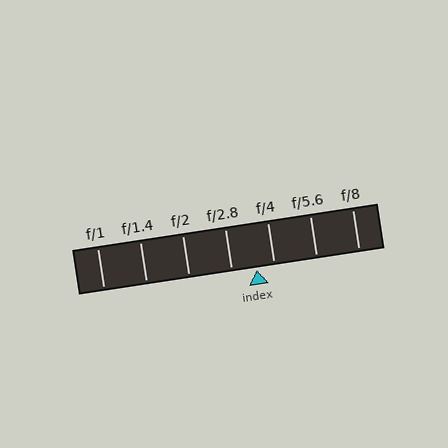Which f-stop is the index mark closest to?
The index mark is closest to f/4.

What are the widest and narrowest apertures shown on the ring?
The widest aperture shown is f/1 and the narrowest is f/8.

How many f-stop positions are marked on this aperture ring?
There are 7 f-stop positions marked.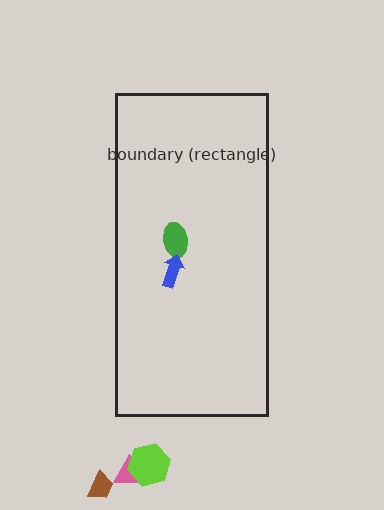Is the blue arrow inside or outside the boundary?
Inside.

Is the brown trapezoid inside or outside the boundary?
Outside.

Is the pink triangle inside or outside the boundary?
Outside.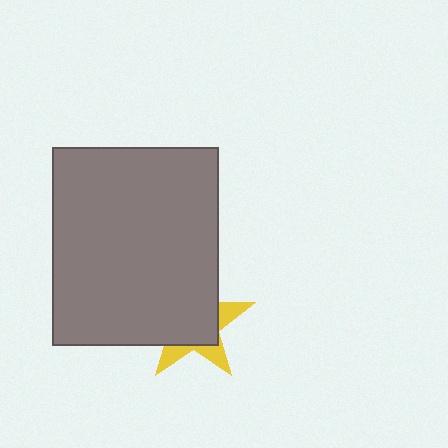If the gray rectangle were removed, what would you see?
You would see the complete yellow star.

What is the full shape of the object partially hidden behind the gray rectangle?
The partially hidden object is a yellow star.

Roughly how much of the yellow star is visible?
A small part of it is visible (roughly 32%).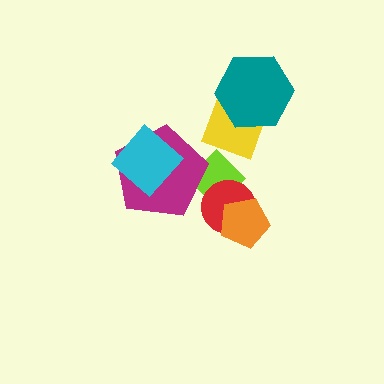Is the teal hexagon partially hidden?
No, no other shape covers it.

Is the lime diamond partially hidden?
Yes, it is partially covered by another shape.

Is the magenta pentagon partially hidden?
Yes, it is partially covered by another shape.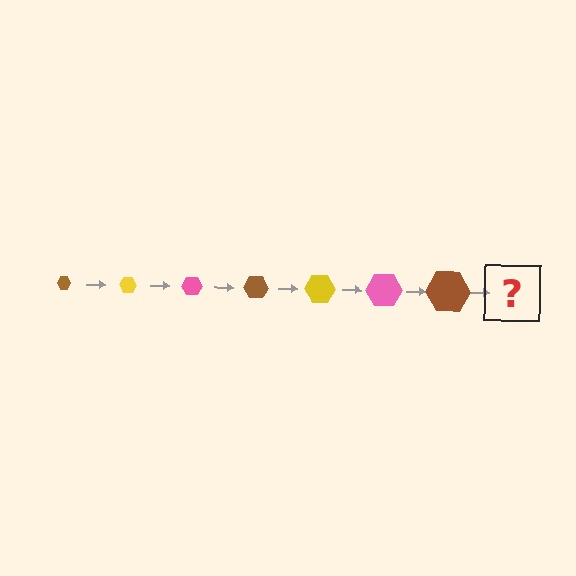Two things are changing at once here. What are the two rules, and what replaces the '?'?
The two rules are that the hexagon grows larger each step and the color cycles through brown, yellow, and pink. The '?' should be a yellow hexagon, larger than the previous one.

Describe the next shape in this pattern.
It should be a yellow hexagon, larger than the previous one.